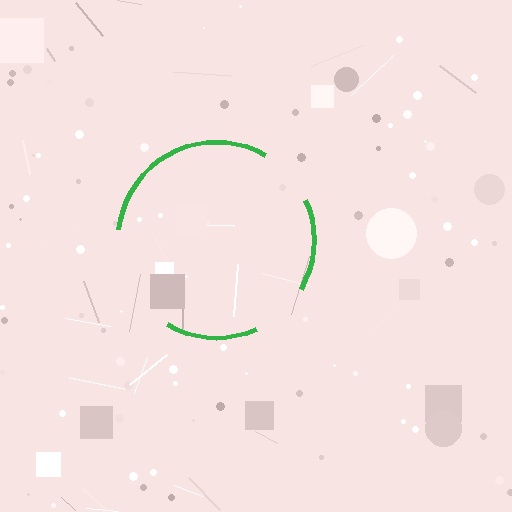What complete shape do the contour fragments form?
The contour fragments form a circle.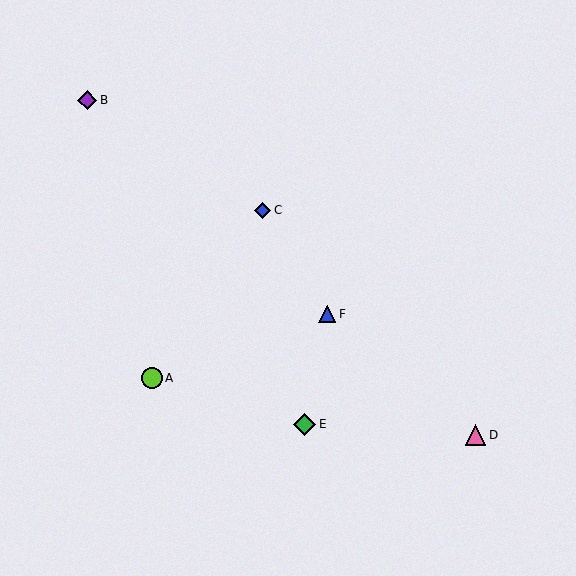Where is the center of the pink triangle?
The center of the pink triangle is at (475, 435).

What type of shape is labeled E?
Shape E is a green diamond.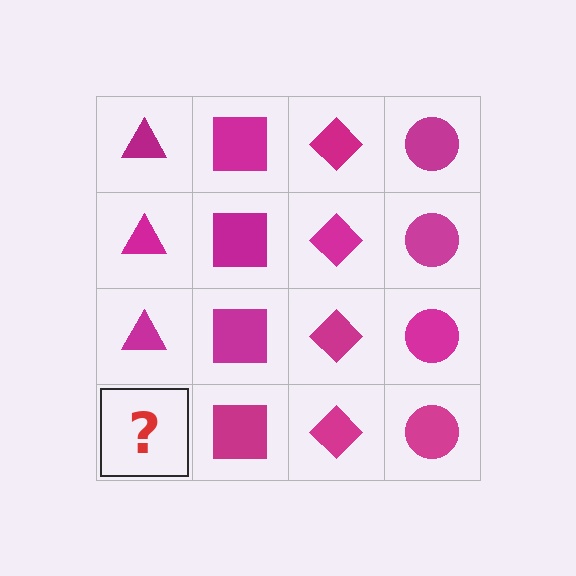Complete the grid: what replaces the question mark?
The question mark should be replaced with a magenta triangle.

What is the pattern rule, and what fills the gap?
The rule is that each column has a consistent shape. The gap should be filled with a magenta triangle.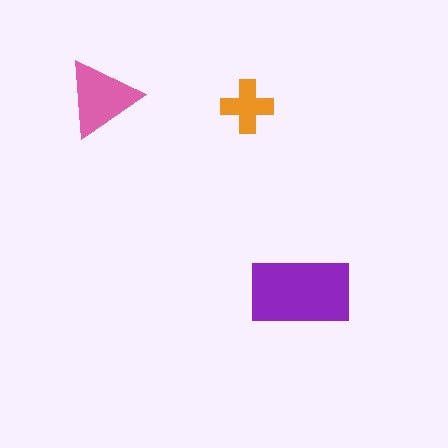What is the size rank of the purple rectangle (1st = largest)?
1st.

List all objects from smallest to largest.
The orange cross, the pink triangle, the purple rectangle.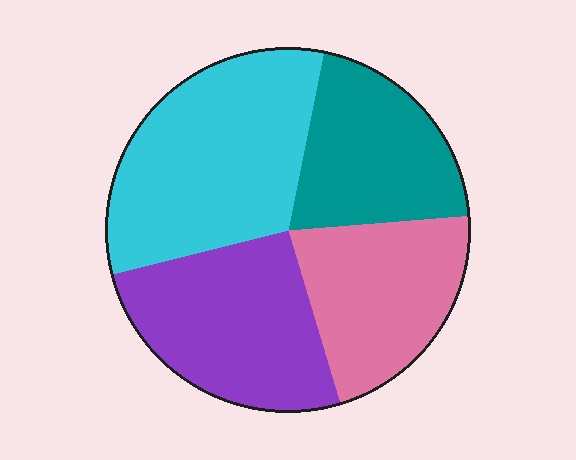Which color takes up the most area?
Cyan, at roughly 30%.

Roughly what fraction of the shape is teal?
Teal covers about 20% of the shape.